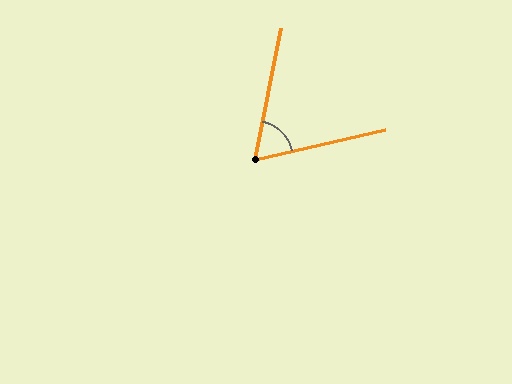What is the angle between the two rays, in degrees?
Approximately 66 degrees.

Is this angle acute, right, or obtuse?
It is acute.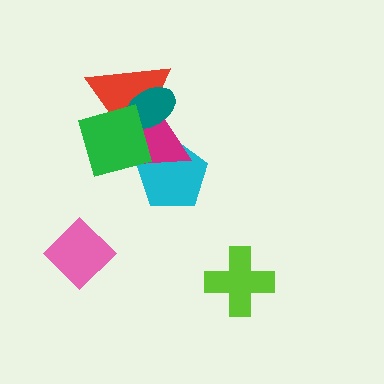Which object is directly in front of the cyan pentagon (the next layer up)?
The magenta triangle is directly in front of the cyan pentagon.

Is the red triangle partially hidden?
Yes, it is partially covered by another shape.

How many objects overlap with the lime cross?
0 objects overlap with the lime cross.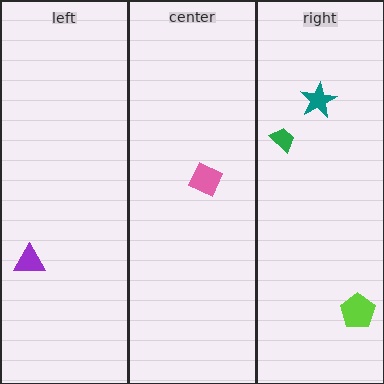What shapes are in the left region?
The purple triangle.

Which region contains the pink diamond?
The center region.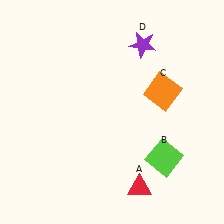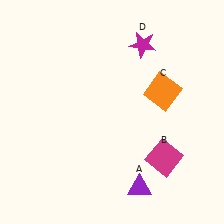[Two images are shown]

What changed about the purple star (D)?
In Image 1, D is purple. In Image 2, it changed to magenta.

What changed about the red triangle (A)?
In Image 1, A is red. In Image 2, it changed to purple.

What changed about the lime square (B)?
In Image 1, B is lime. In Image 2, it changed to magenta.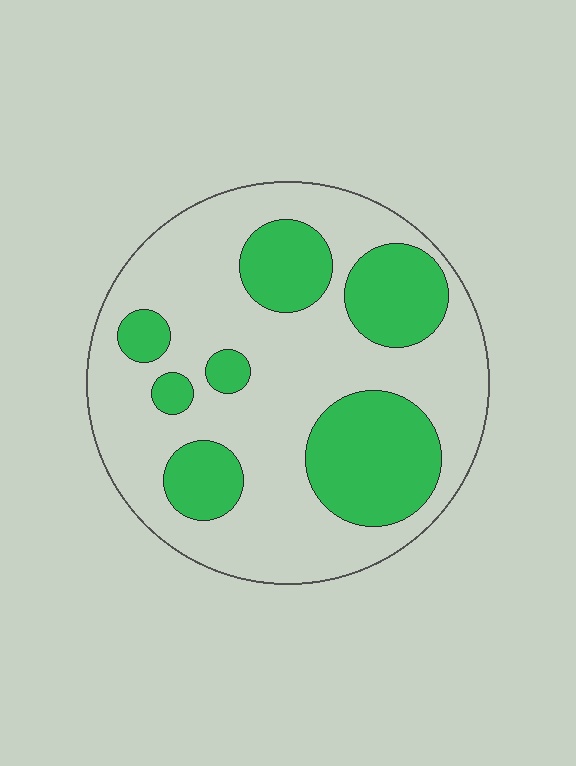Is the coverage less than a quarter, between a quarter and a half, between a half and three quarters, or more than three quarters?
Between a quarter and a half.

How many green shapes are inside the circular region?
7.